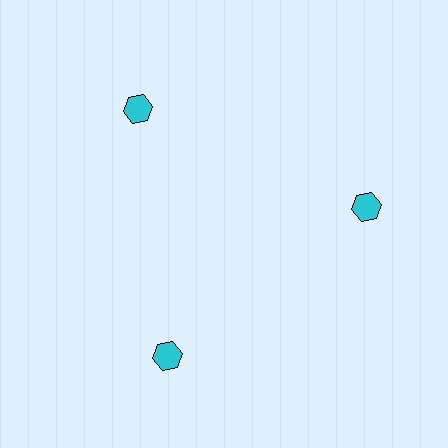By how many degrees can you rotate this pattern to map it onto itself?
The pattern maps onto itself every 120 degrees of rotation.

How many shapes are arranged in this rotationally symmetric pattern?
There are 3 shapes, arranged in 3 groups of 1.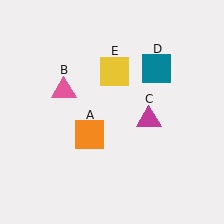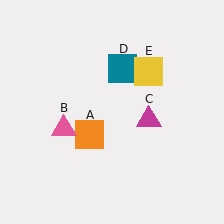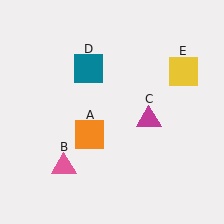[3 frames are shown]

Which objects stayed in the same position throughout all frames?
Orange square (object A) and magenta triangle (object C) remained stationary.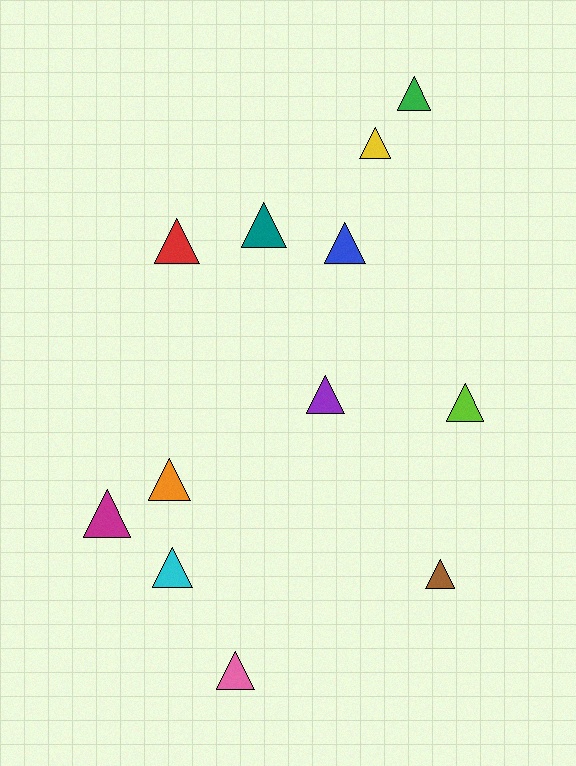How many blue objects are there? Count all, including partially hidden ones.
There is 1 blue object.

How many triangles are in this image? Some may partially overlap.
There are 12 triangles.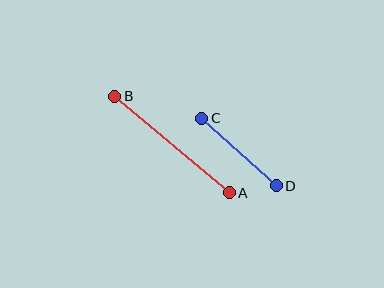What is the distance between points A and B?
The distance is approximately 150 pixels.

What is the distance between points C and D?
The distance is approximately 100 pixels.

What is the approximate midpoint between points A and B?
The midpoint is at approximately (172, 144) pixels.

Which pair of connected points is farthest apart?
Points A and B are farthest apart.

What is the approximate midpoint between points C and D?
The midpoint is at approximately (239, 152) pixels.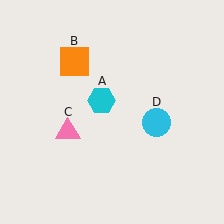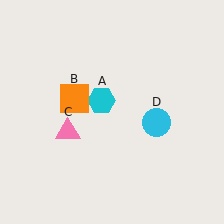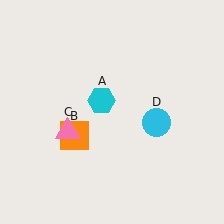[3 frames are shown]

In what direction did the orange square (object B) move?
The orange square (object B) moved down.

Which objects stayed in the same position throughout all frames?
Cyan hexagon (object A) and pink triangle (object C) and cyan circle (object D) remained stationary.